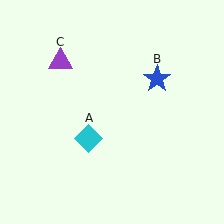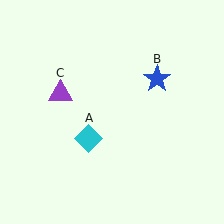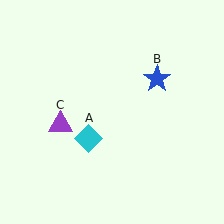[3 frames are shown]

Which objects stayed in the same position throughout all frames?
Cyan diamond (object A) and blue star (object B) remained stationary.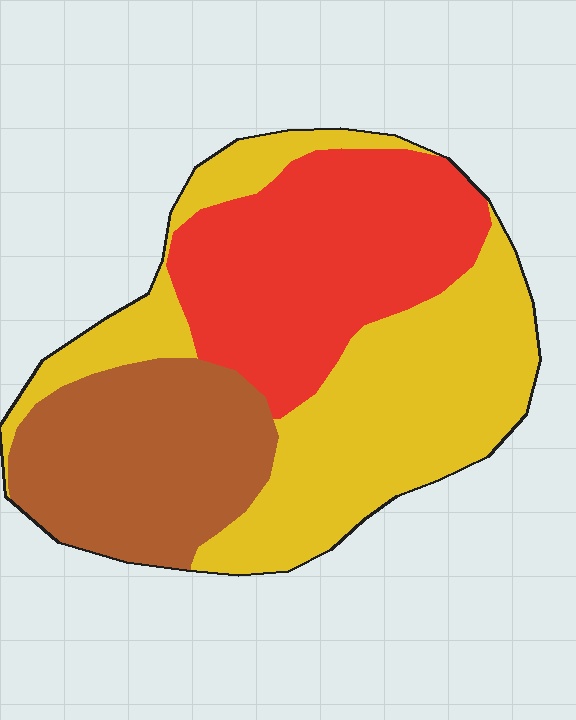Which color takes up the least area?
Brown, at roughly 25%.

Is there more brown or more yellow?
Yellow.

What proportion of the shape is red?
Red covers about 30% of the shape.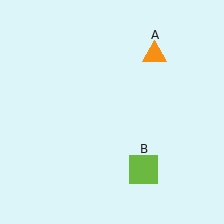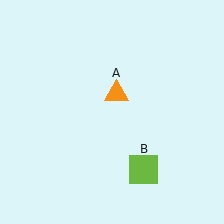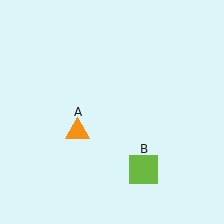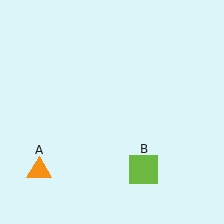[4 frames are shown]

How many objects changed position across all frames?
1 object changed position: orange triangle (object A).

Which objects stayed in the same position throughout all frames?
Lime square (object B) remained stationary.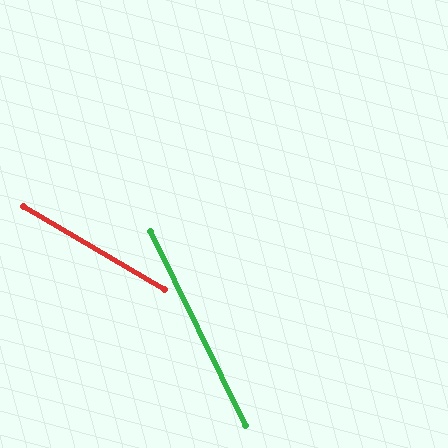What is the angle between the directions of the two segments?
Approximately 34 degrees.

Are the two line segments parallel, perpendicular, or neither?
Neither parallel nor perpendicular — they differ by about 34°.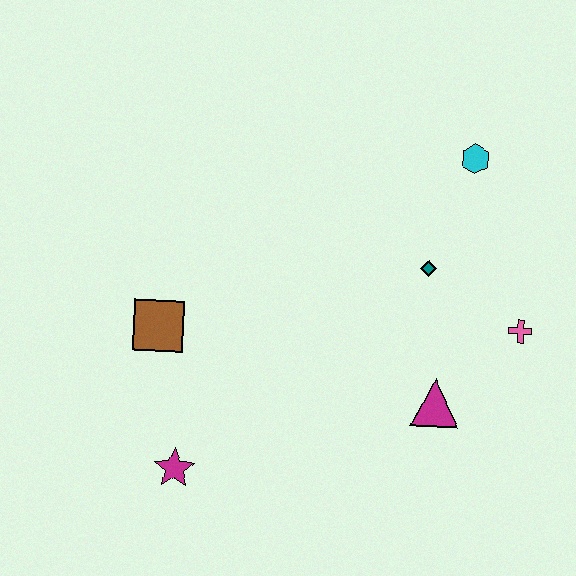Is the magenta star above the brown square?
No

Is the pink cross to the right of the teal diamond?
Yes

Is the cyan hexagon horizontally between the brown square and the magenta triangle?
No